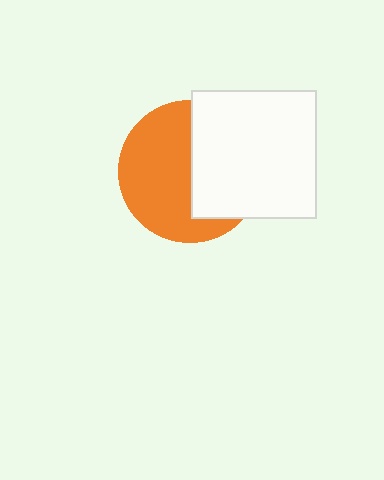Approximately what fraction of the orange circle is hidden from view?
Roughly 43% of the orange circle is hidden behind the white rectangle.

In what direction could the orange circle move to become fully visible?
The orange circle could move left. That would shift it out from behind the white rectangle entirely.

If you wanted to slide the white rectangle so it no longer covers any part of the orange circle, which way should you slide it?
Slide it right — that is the most direct way to separate the two shapes.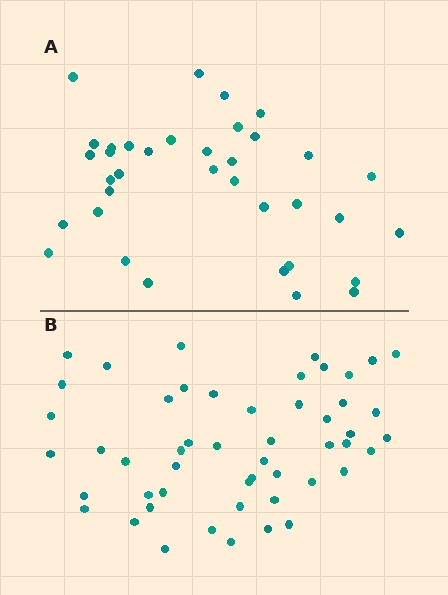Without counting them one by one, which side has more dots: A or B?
Region B (the bottom region) has more dots.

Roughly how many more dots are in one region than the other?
Region B has approximately 15 more dots than region A.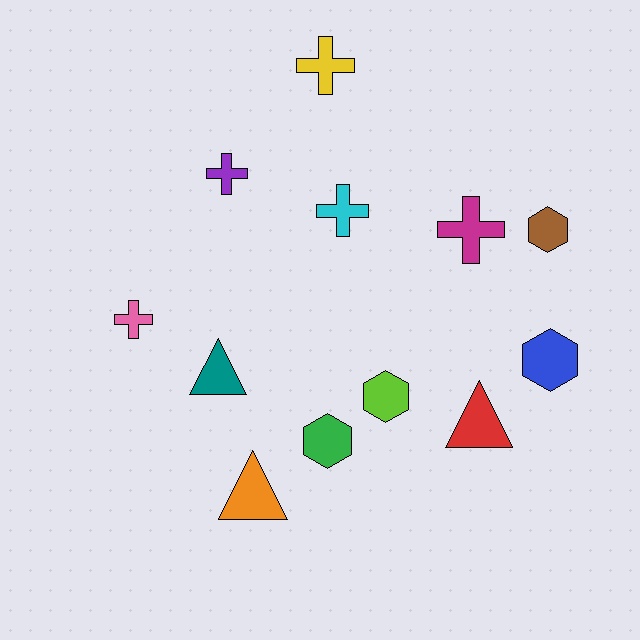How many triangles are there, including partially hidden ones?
There are 3 triangles.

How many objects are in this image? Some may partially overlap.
There are 12 objects.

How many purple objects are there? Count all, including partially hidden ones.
There is 1 purple object.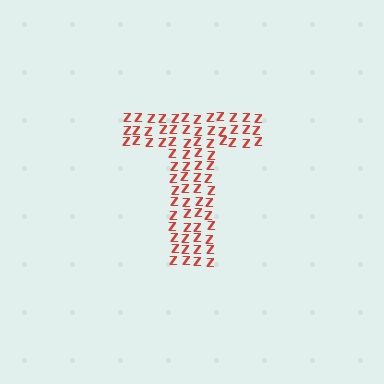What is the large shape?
The large shape is the letter T.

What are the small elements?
The small elements are letter Z's.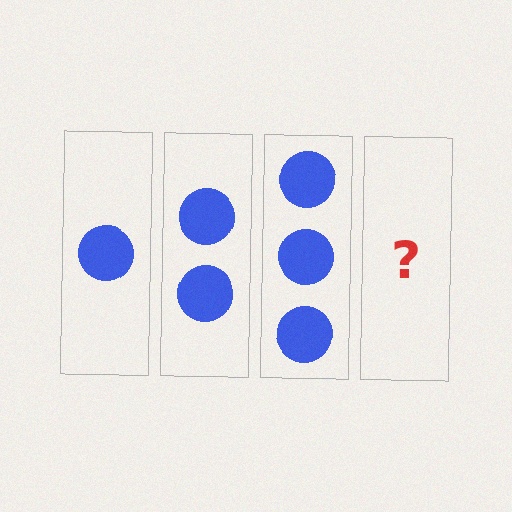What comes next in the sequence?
The next element should be 4 circles.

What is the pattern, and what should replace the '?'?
The pattern is that each step adds one more circle. The '?' should be 4 circles.